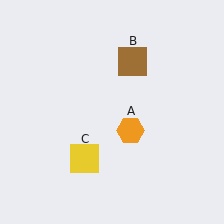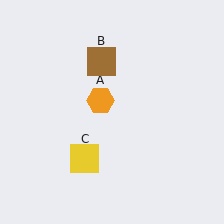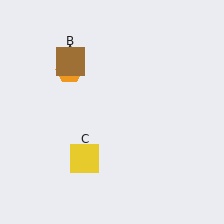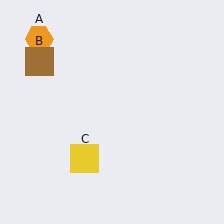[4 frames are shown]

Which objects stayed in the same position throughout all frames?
Yellow square (object C) remained stationary.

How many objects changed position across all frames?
2 objects changed position: orange hexagon (object A), brown square (object B).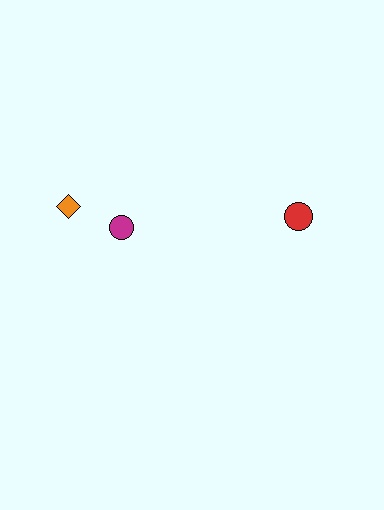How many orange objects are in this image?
There is 1 orange object.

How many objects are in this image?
There are 3 objects.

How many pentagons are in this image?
There are no pentagons.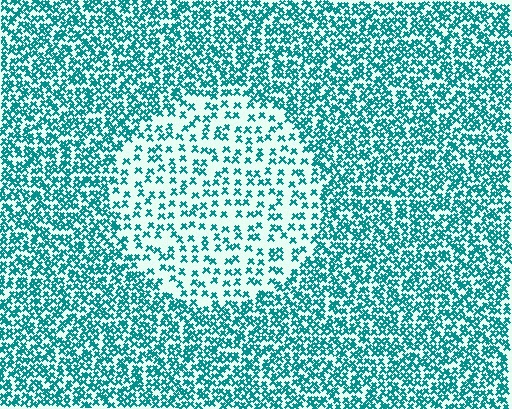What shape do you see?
I see a circle.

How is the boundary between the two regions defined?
The boundary is defined by a change in element density (approximately 2.3x ratio). All elements are the same color, size, and shape.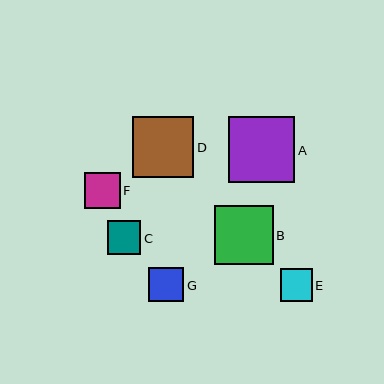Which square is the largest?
Square A is the largest with a size of approximately 66 pixels.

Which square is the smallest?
Square E is the smallest with a size of approximately 32 pixels.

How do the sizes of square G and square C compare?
Square G and square C are approximately the same size.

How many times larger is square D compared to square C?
Square D is approximately 1.8 times the size of square C.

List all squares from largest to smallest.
From largest to smallest: A, D, B, F, G, C, E.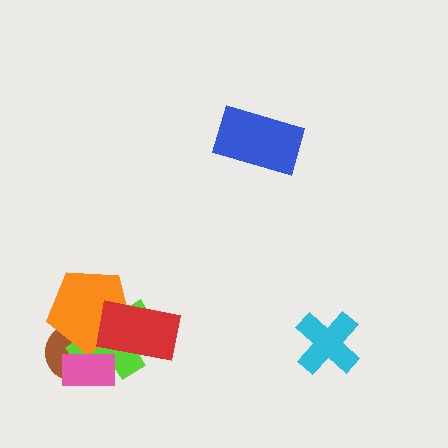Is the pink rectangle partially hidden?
Yes, it is partially covered by another shape.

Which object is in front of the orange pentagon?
The red rectangle is in front of the orange pentagon.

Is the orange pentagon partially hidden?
Yes, it is partially covered by another shape.